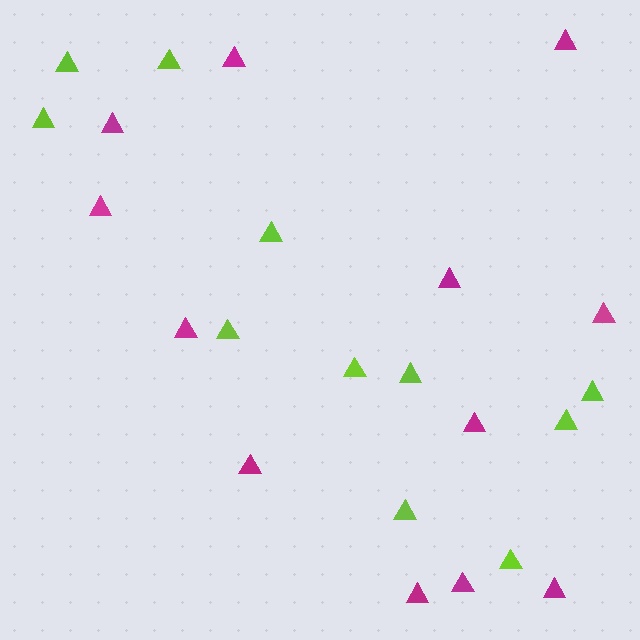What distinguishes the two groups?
There are 2 groups: one group of lime triangles (11) and one group of magenta triangles (12).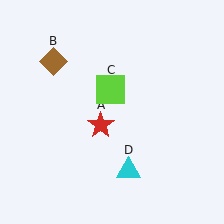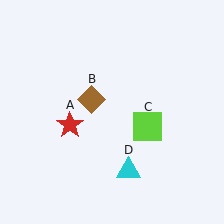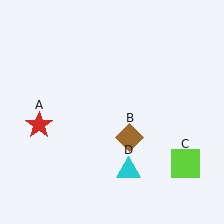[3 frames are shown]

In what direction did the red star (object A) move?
The red star (object A) moved left.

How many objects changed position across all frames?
3 objects changed position: red star (object A), brown diamond (object B), lime square (object C).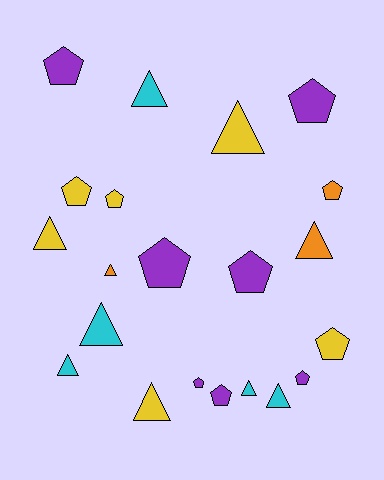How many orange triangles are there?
There are 2 orange triangles.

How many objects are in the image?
There are 21 objects.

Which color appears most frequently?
Purple, with 7 objects.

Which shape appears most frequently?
Pentagon, with 11 objects.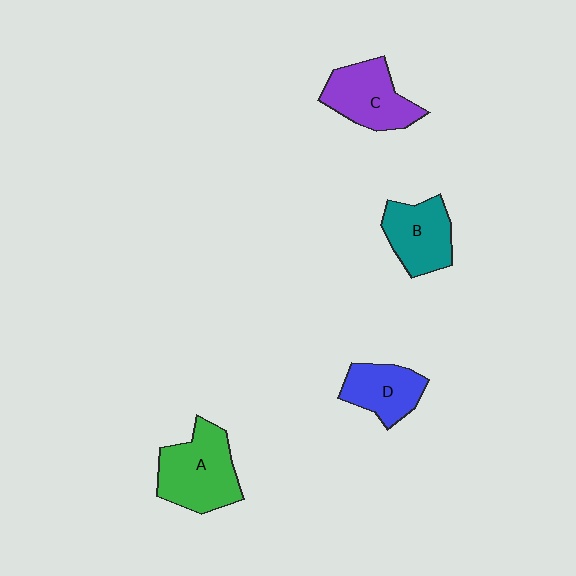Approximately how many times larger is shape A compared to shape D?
Approximately 1.5 times.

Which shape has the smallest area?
Shape D (blue).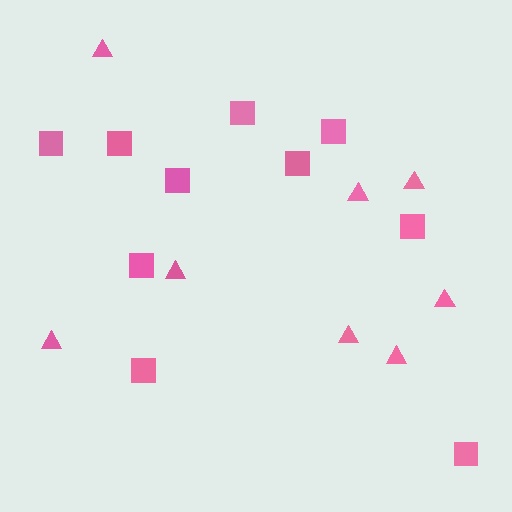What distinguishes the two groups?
There are 2 groups: one group of squares (10) and one group of triangles (8).